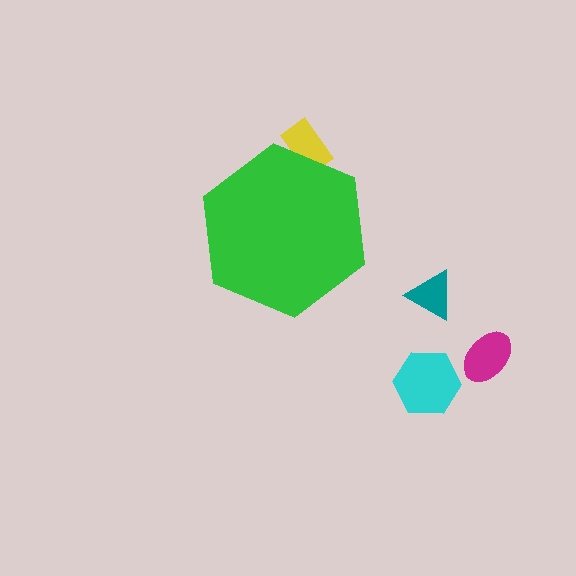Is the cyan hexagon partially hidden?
No, the cyan hexagon is fully visible.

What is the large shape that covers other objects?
A green hexagon.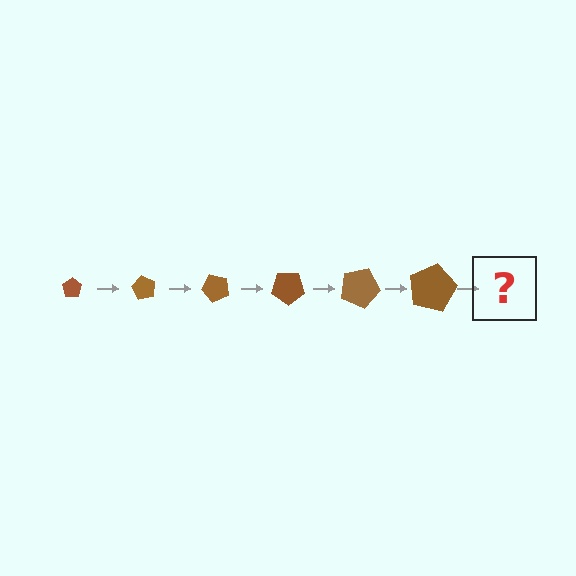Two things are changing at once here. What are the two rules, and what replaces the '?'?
The two rules are that the pentagon grows larger each step and it rotates 60 degrees each step. The '?' should be a pentagon, larger than the previous one and rotated 360 degrees from the start.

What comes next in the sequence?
The next element should be a pentagon, larger than the previous one and rotated 360 degrees from the start.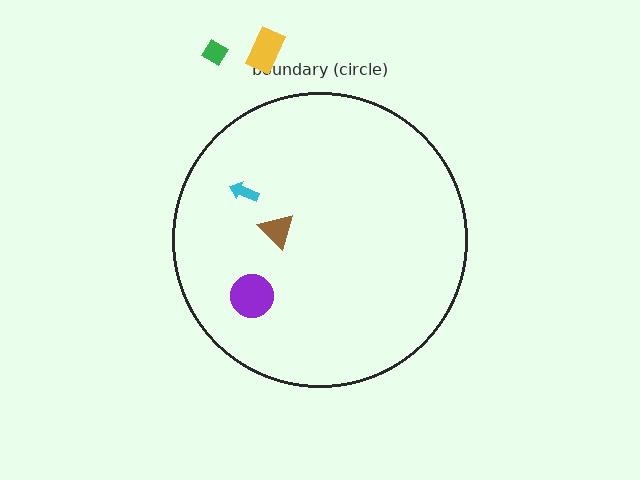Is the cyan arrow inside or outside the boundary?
Inside.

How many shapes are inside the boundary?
3 inside, 2 outside.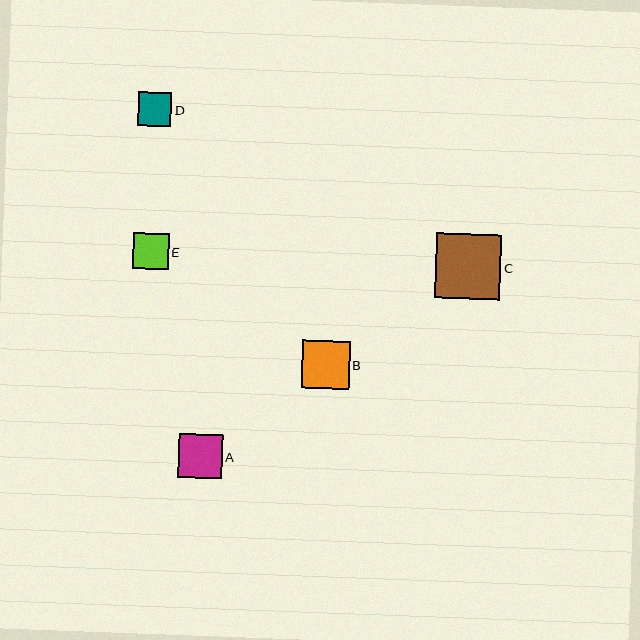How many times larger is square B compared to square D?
Square B is approximately 1.4 times the size of square D.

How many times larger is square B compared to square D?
Square B is approximately 1.4 times the size of square D.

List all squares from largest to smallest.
From largest to smallest: C, B, A, E, D.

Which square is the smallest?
Square D is the smallest with a size of approximately 33 pixels.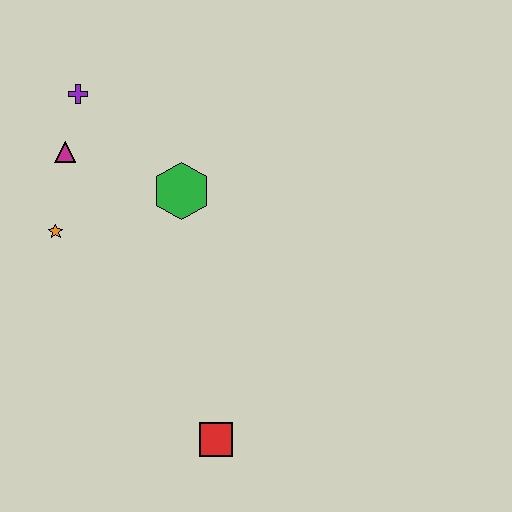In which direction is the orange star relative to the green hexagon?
The orange star is to the left of the green hexagon.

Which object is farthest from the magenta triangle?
The red square is farthest from the magenta triangle.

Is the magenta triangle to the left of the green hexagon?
Yes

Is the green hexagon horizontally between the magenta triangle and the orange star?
No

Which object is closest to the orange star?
The magenta triangle is closest to the orange star.